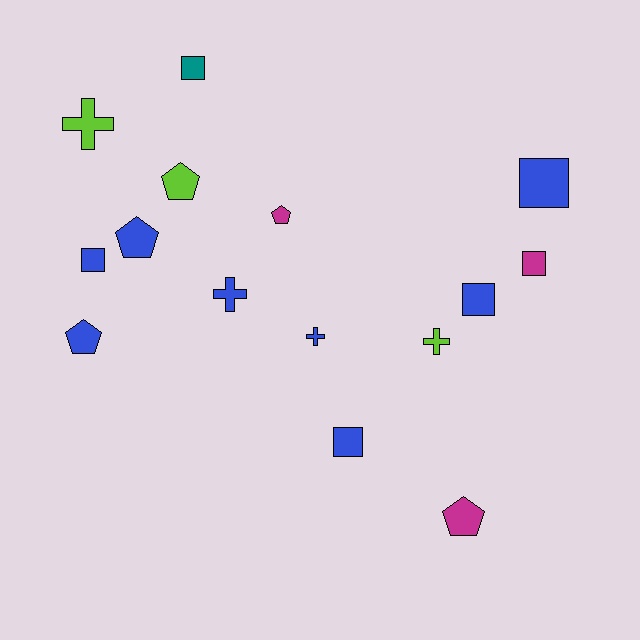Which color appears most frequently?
Blue, with 8 objects.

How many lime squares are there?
There are no lime squares.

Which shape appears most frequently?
Square, with 6 objects.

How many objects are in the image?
There are 15 objects.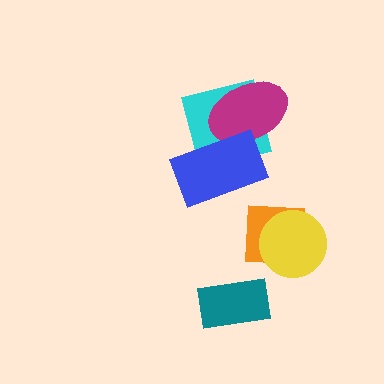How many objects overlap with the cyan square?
2 objects overlap with the cyan square.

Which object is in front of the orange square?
The yellow circle is in front of the orange square.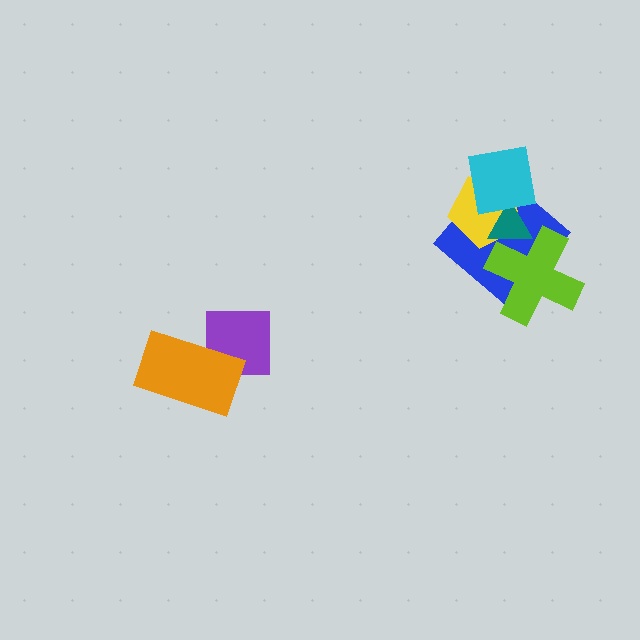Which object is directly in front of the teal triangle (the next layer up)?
The lime cross is directly in front of the teal triangle.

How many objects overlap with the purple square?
1 object overlaps with the purple square.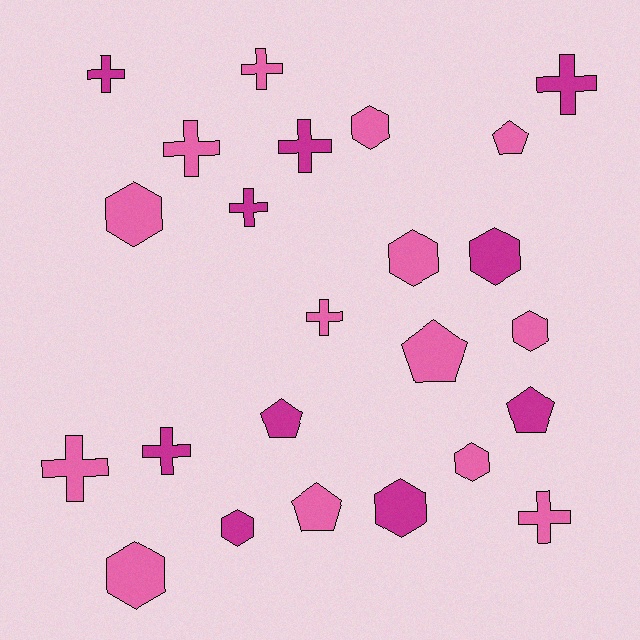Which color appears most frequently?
Pink, with 14 objects.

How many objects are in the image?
There are 24 objects.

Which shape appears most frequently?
Cross, with 10 objects.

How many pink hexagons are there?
There are 6 pink hexagons.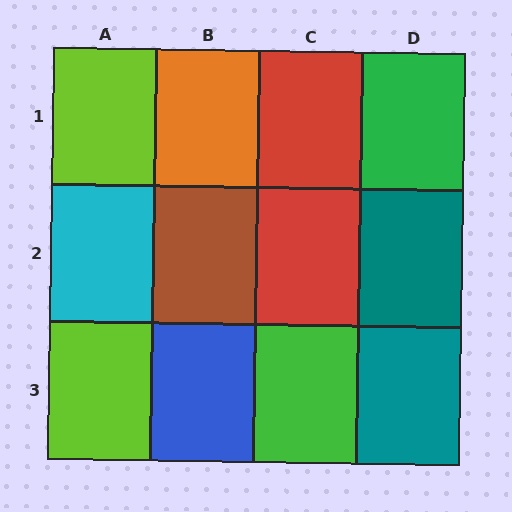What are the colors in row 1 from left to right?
Lime, orange, red, green.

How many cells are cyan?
1 cell is cyan.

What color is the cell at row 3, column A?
Lime.